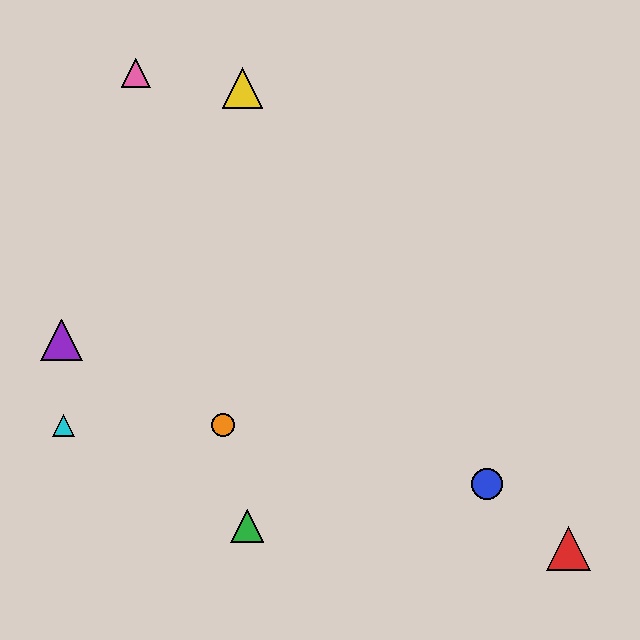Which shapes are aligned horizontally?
The orange circle, the cyan triangle are aligned horizontally.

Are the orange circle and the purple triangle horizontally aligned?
No, the orange circle is at y≈425 and the purple triangle is at y≈340.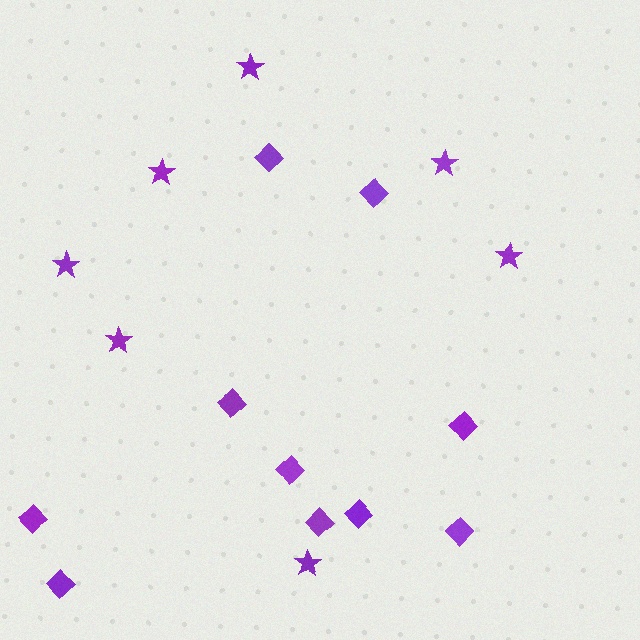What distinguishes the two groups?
There are 2 groups: one group of diamonds (10) and one group of stars (7).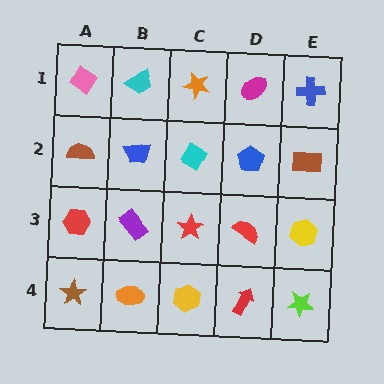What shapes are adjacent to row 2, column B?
A cyan trapezoid (row 1, column B), a purple rectangle (row 3, column B), a brown semicircle (row 2, column A), a cyan diamond (row 2, column C).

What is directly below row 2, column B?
A purple rectangle.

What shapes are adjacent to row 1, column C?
A cyan diamond (row 2, column C), a cyan trapezoid (row 1, column B), a magenta ellipse (row 1, column D).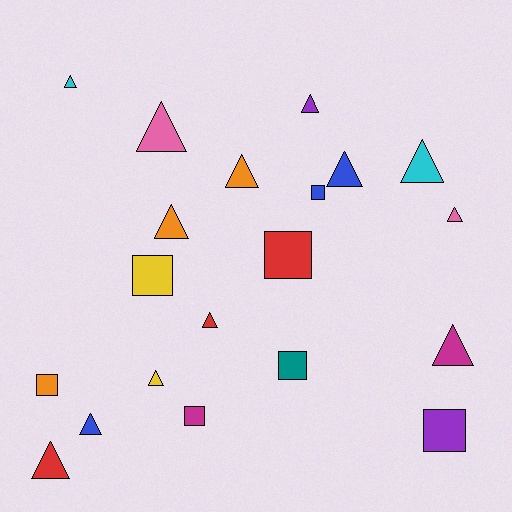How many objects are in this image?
There are 20 objects.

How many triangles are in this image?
There are 13 triangles.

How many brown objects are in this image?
There are no brown objects.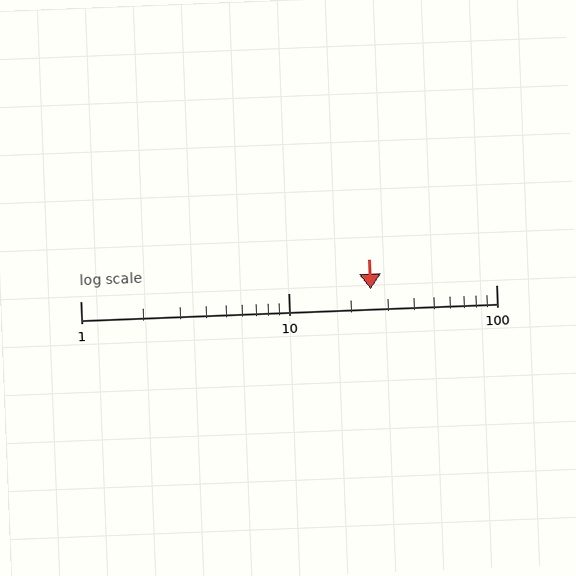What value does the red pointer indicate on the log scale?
The pointer indicates approximately 25.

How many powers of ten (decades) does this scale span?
The scale spans 2 decades, from 1 to 100.